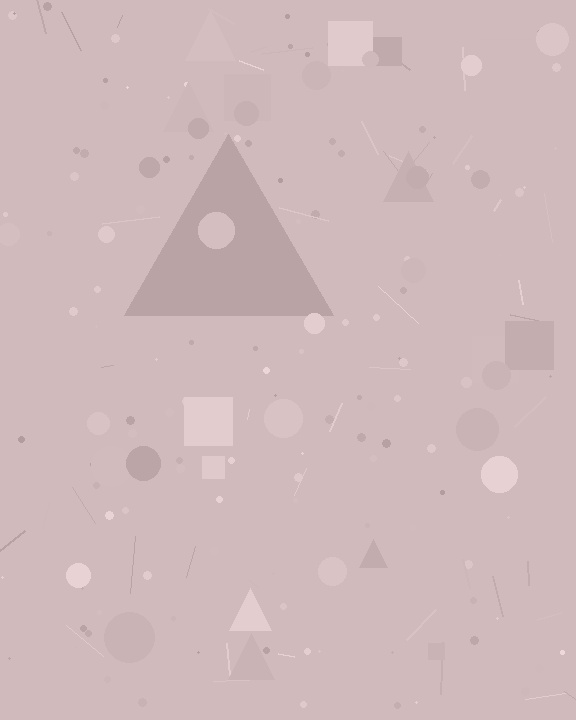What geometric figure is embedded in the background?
A triangle is embedded in the background.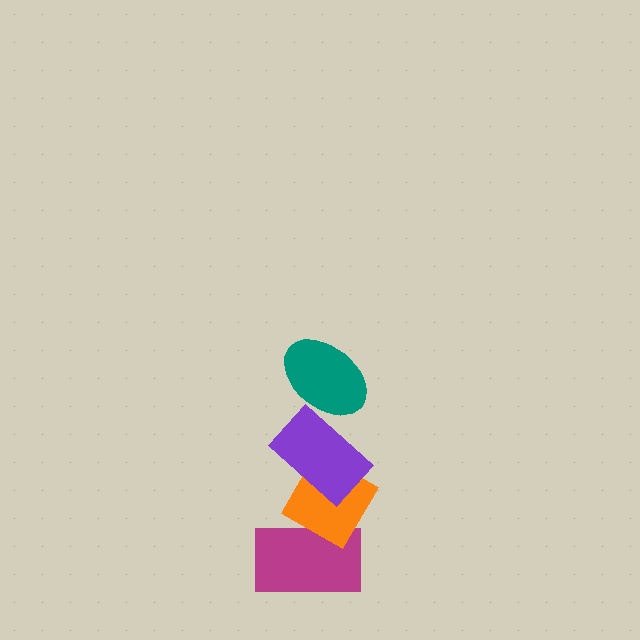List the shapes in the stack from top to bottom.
From top to bottom: the teal ellipse, the purple rectangle, the orange diamond, the magenta rectangle.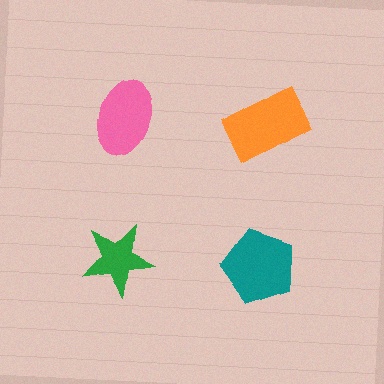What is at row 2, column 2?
A teal pentagon.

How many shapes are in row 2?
2 shapes.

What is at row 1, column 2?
An orange rectangle.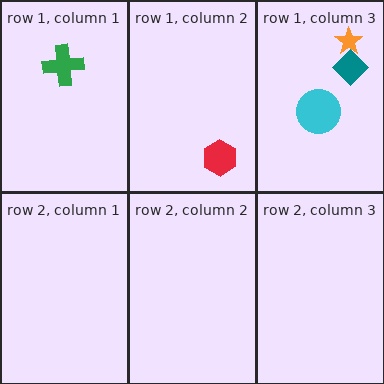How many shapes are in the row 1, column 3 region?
3.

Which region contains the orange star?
The row 1, column 3 region.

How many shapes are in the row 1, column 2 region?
1.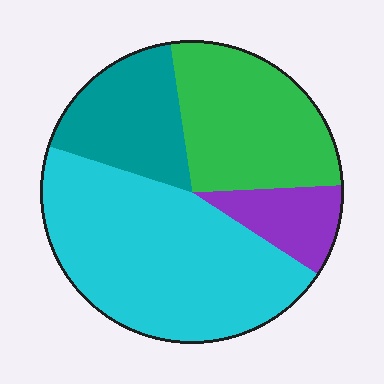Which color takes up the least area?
Purple, at roughly 10%.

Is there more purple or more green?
Green.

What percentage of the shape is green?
Green takes up about one quarter (1/4) of the shape.